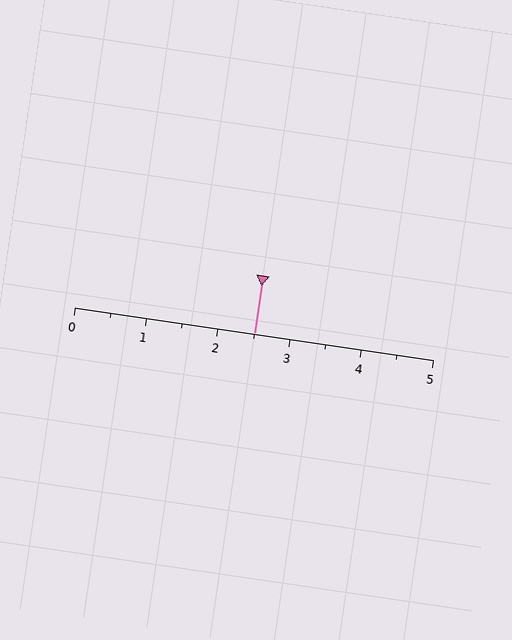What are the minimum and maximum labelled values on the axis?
The axis runs from 0 to 5.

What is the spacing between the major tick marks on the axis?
The major ticks are spaced 1 apart.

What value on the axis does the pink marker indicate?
The marker indicates approximately 2.5.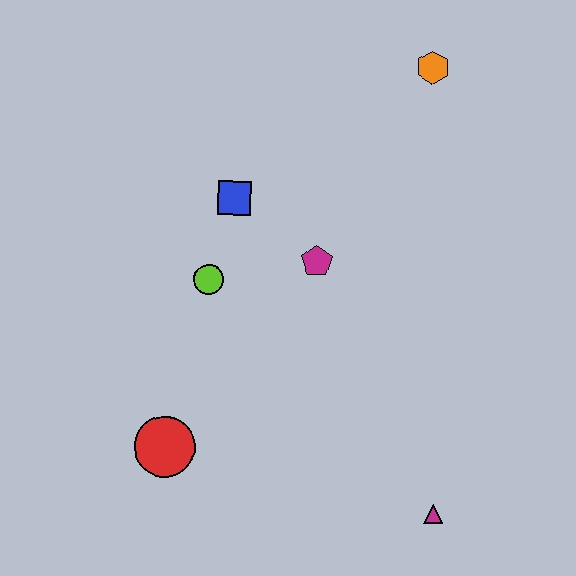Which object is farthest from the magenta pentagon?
The magenta triangle is farthest from the magenta pentagon.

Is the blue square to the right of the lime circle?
Yes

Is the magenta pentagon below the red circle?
No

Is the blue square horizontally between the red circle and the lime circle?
No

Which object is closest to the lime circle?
The blue square is closest to the lime circle.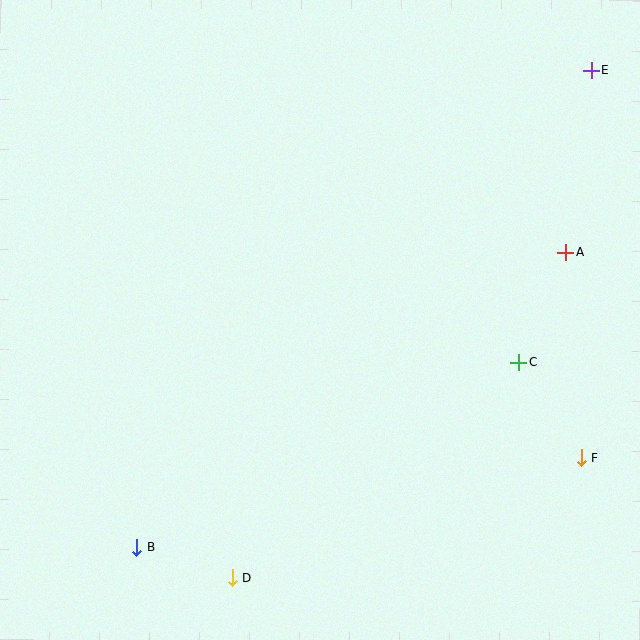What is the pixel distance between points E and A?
The distance between E and A is 184 pixels.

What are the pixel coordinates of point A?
Point A is at (566, 253).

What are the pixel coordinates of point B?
Point B is at (136, 547).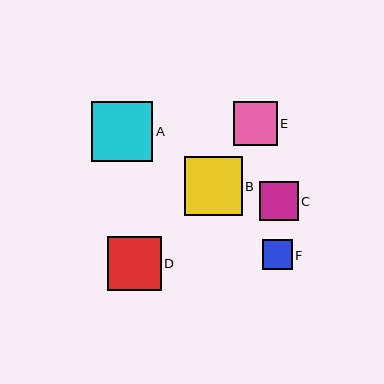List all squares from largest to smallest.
From largest to smallest: A, B, D, E, C, F.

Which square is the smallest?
Square F is the smallest with a size of approximately 30 pixels.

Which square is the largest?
Square A is the largest with a size of approximately 61 pixels.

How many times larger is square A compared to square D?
Square A is approximately 1.1 times the size of square D.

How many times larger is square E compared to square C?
Square E is approximately 1.1 times the size of square C.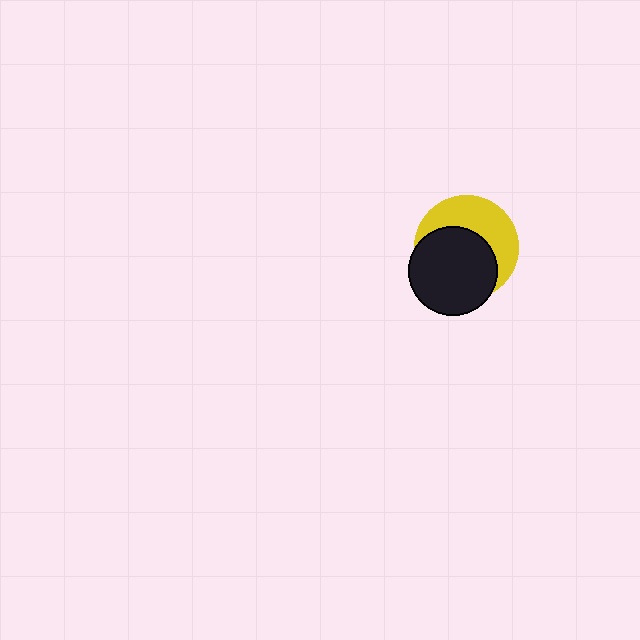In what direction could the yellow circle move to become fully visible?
The yellow circle could move toward the upper-right. That would shift it out from behind the black circle entirely.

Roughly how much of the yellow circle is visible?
A small part of it is visible (roughly 45%).